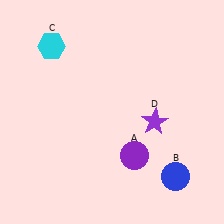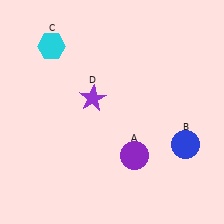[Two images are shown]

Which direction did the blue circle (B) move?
The blue circle (B) moved up.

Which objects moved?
The objects that moved are: the blue circle (B), the purple star (D).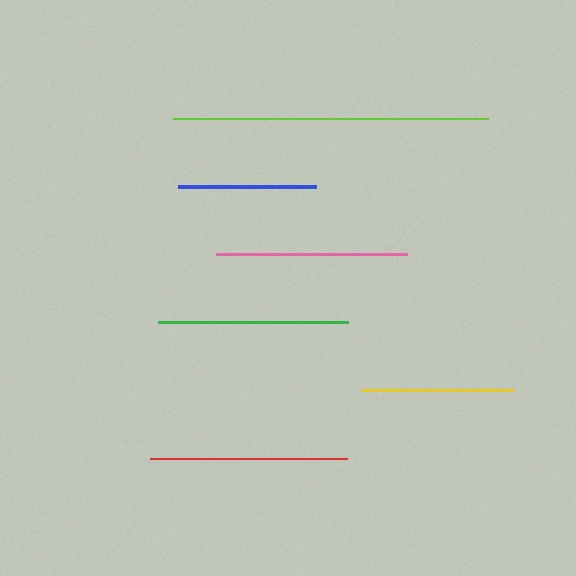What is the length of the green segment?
The green segment is approximately 190 pixels long.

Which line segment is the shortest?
The blue line is the shortest at approximately 138 pixels.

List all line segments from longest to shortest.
From longest to shortest: lime, red, pink, green, yellow, blue.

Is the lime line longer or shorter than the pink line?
The lime line is longer than the pink line.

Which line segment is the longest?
The lime line is the longest at approximately 316 pixels.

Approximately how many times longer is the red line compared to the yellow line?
The red line is approximately 1.3 times the length of the yellow line.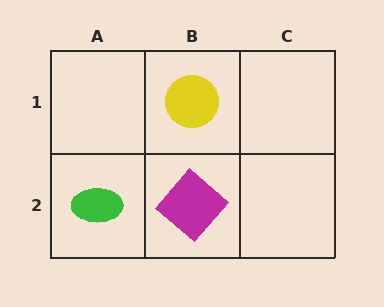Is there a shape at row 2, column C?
No, that cell is empty.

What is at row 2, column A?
A green ellipse.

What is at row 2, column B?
A magenta diamond.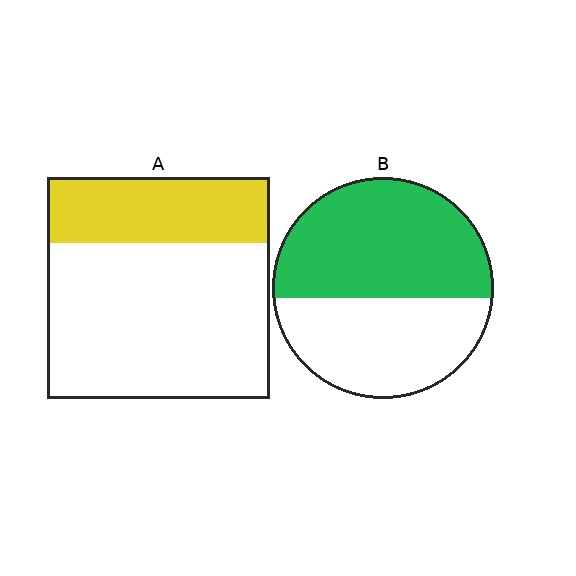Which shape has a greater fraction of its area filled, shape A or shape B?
Shape B.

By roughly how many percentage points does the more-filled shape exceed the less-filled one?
By roughly 25 percentage points (B over A).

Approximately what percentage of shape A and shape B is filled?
A is approximately 30% and B is approximately 55%.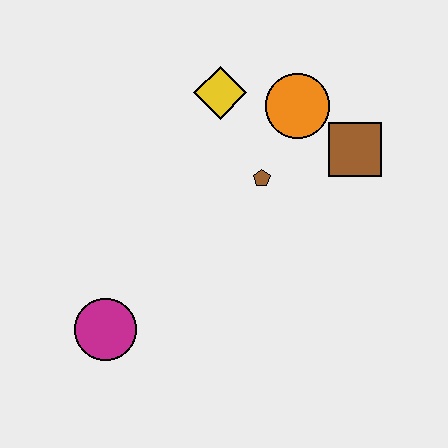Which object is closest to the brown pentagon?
The orange circle is closest to the brown pentagon.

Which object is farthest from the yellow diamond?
The magenta circle is farthest from the yellow diamond.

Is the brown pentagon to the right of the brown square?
No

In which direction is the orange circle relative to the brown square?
The orange circle is to the left of the brown square.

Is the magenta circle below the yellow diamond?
Yes